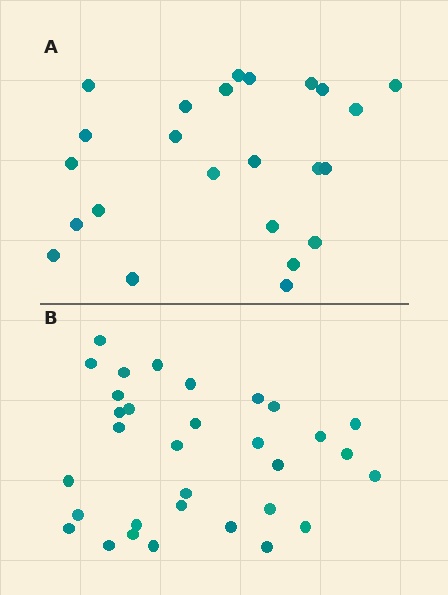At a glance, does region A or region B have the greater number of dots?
Region B (the bottom region) has more dots.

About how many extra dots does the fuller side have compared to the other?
Region B has roughly 8 or so more dots than region A.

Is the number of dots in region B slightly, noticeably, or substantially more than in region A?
Region B has noticeably more, but not dramatically so. The ratio is roughly 1.3 to 1.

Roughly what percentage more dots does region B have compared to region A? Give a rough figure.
About 35% more.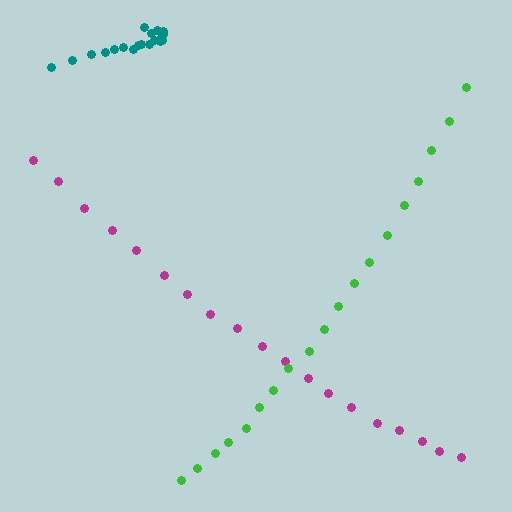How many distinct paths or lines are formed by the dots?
There are 3 distinct paths.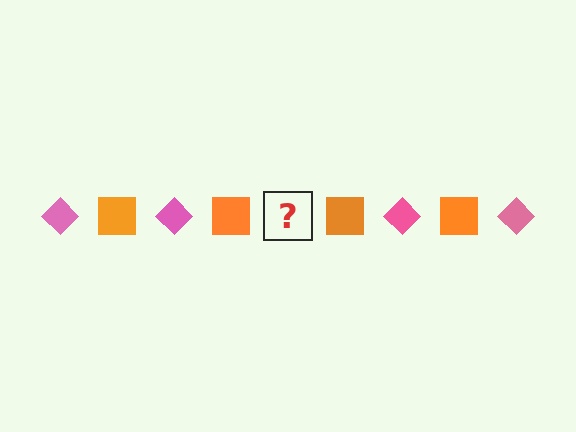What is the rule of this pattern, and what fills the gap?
The rule is that the pattern alternates between pink diamond and orange square. The gap should be filled with a pink diamond.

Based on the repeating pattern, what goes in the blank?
The blank should be a pink diamond.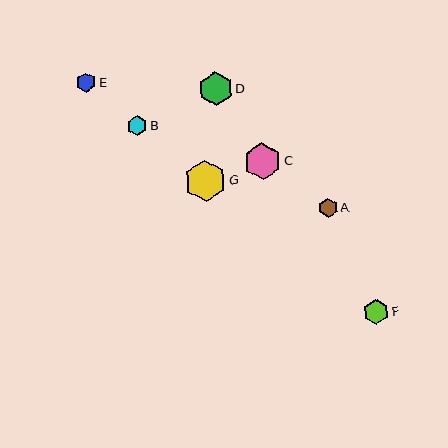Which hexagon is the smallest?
Hexagon A is the smallest with a size of approximately 19 pixels.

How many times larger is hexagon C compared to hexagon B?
Hexagon C is approximately 1.9 times the size of hexagon B.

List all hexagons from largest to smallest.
From largest to smallest: G, C, D, F, B, E, A.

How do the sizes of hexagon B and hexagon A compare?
Hexagon B and hexagon A are approximately the same size.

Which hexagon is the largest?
Hexagon G is the largest with a size of approximately 41 pixels.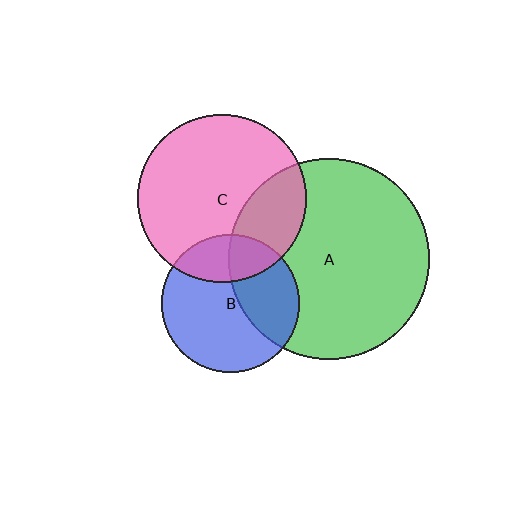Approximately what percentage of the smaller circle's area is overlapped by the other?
Approximately 35%.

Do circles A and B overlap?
Yes.